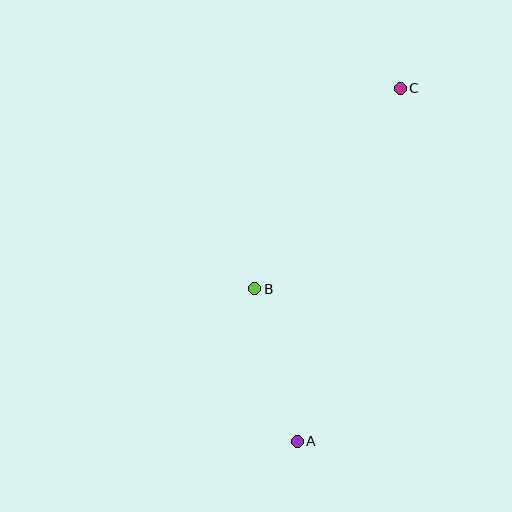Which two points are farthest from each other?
Points A and C are farthest from each other.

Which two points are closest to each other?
Points A and B are closest to each other.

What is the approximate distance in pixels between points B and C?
The distance between B and C is approximately 248 pixels.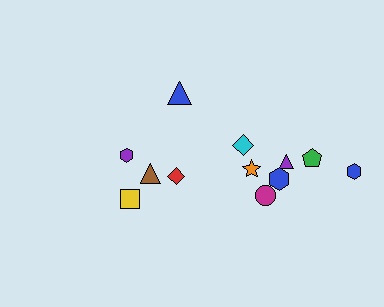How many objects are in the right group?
There are 7 objects.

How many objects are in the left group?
There are 5 objects.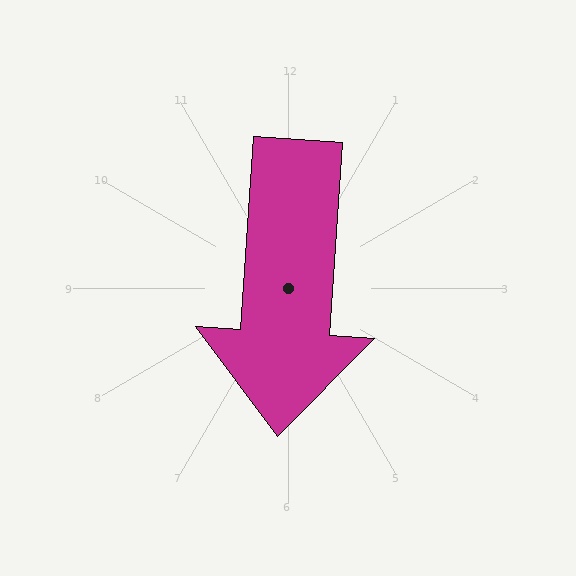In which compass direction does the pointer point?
South.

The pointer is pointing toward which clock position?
Roughly 6 o'clock.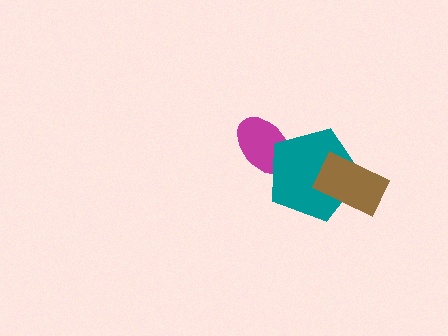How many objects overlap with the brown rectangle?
1 object overlaps with the brown rectangle.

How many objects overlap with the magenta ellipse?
1 object overlaps with the magenta ellipse.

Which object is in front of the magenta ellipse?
The teal pentagon is in front of the magenta ellipse.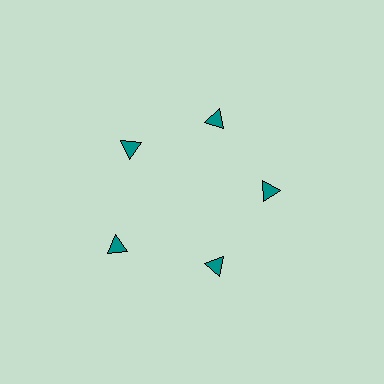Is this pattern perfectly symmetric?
No. The 5 teal triangles are arranged in a ring, but one element near the 8 o'clock position is pushed outward from the center, breaking the 5-fold rotational symmetry.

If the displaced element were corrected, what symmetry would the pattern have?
It would have 5-fold rotational symmetry — the pattern would map onto itself every 72 degrees.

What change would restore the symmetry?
The symmetry would be restored by moving it inward, back onto the ring so that all 5 triangles sit at equal angles and equal distance from the center.